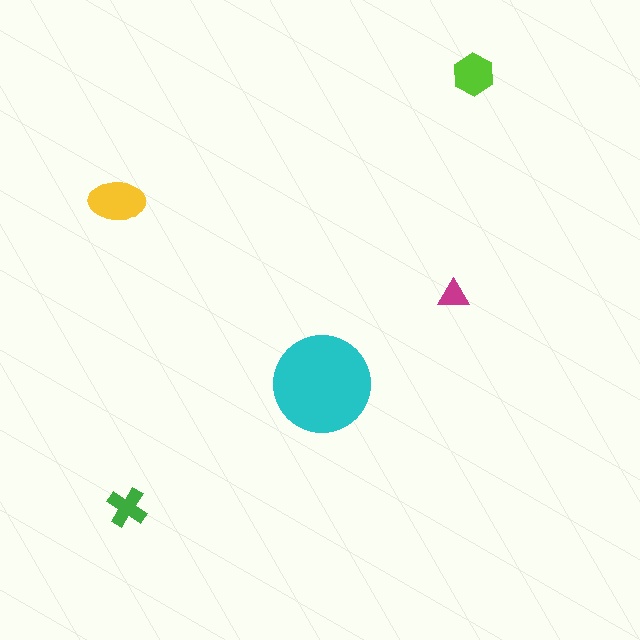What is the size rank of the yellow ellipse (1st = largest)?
2nd.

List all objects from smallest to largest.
The magenta triangle, the green cross, the lime hexagon, the yellow ellipse, the cyan circle.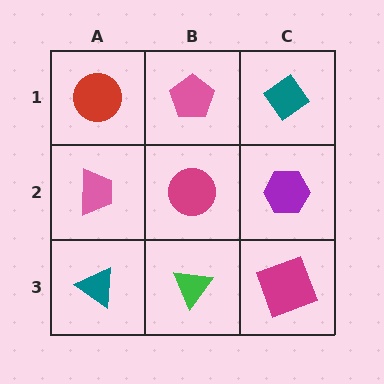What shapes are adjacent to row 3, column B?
A magenta circle (row 2, column B), a teal triangle (row 3, column A), a magenta square (row 3, column C).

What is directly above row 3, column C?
A purple hexagon.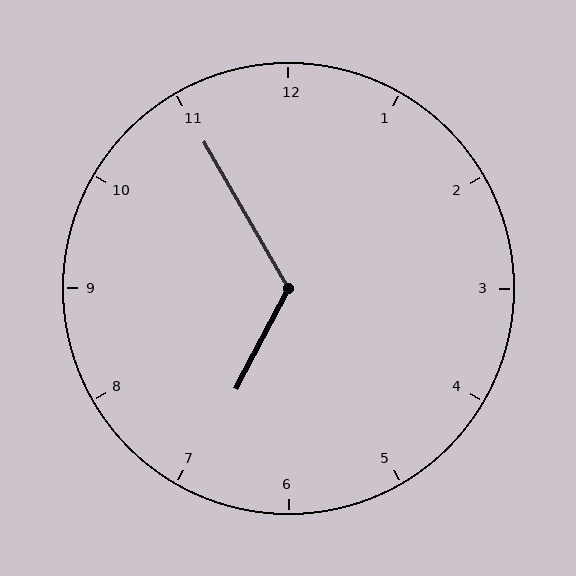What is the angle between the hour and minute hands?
Approximately 122 degrees.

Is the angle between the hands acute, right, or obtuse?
It is obtuse.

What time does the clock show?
6:55.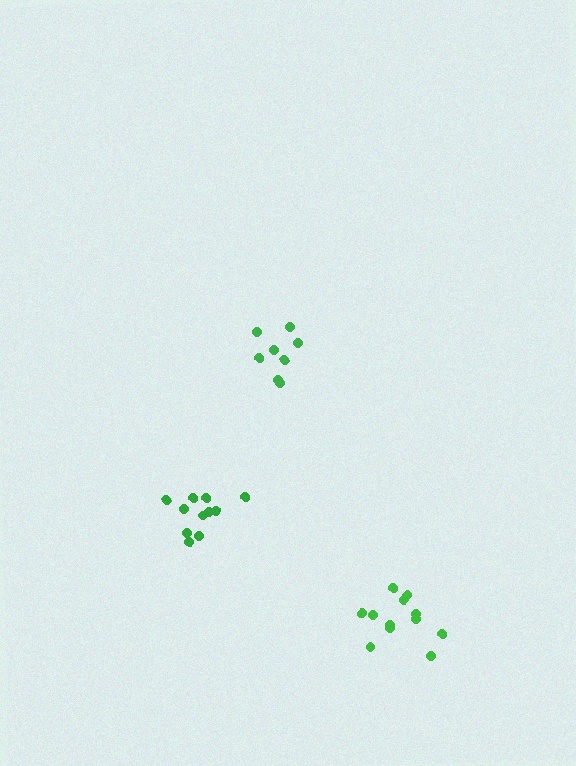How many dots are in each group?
Group 1: 8 dots, Group 2: 12 dots, Group 3: 11 dots (31 total).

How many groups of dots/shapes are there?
There are 3 groups.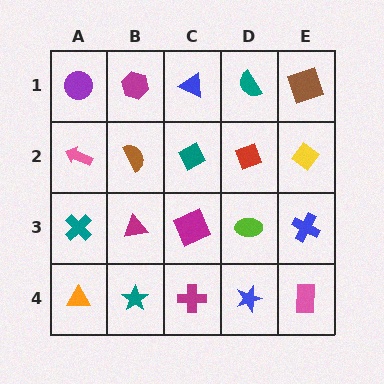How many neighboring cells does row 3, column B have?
4.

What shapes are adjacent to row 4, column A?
A teal cross (row 3, column A), a teal star (row 4, column B).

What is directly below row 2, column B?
A magenta triangle.